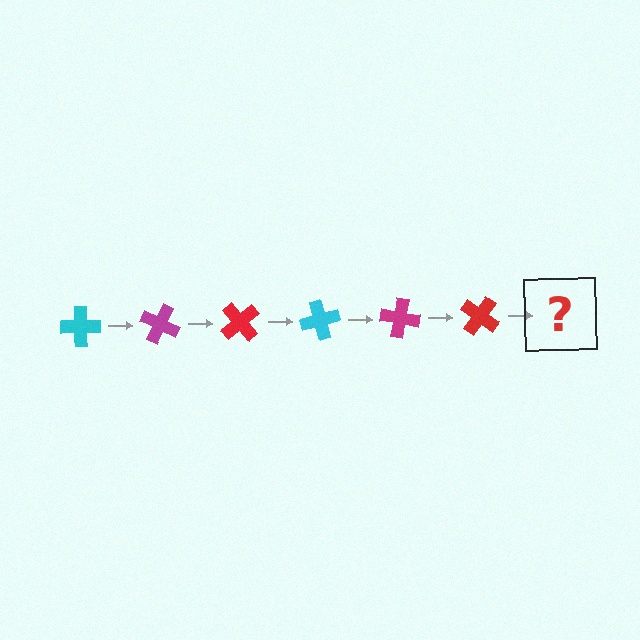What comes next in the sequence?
The next element should be a cyan cross, rotated 150 degrees from the start.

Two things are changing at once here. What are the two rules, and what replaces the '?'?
The two rules are that it rotates 25 degrees each step and the color cycles through cyan, magenta, and red. The '?' should be a cyan cross, rotated 150 degrees from the start.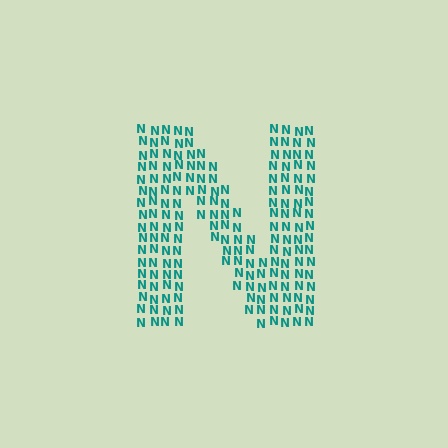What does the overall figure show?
The overall figure shows the letter N.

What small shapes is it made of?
It is made of small letter N's.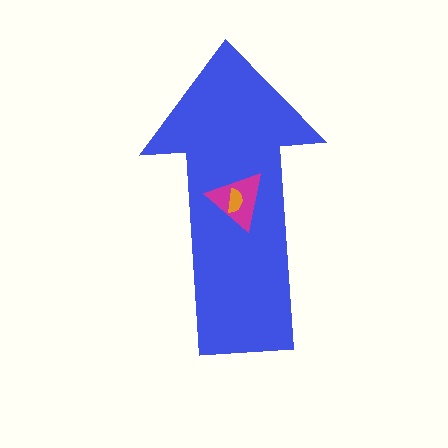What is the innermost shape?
The orange semicircle.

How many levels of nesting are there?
3.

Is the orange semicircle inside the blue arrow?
Yes.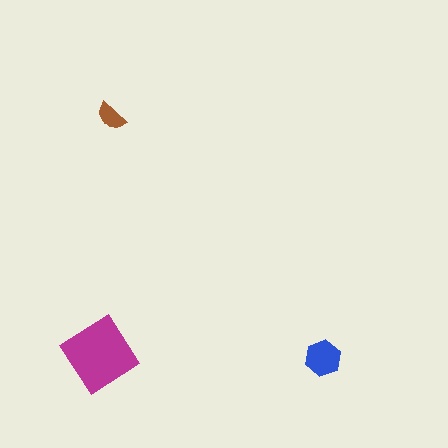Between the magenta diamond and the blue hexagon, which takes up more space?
The magenta diamond.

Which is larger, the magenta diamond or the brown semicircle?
The magenta diamond.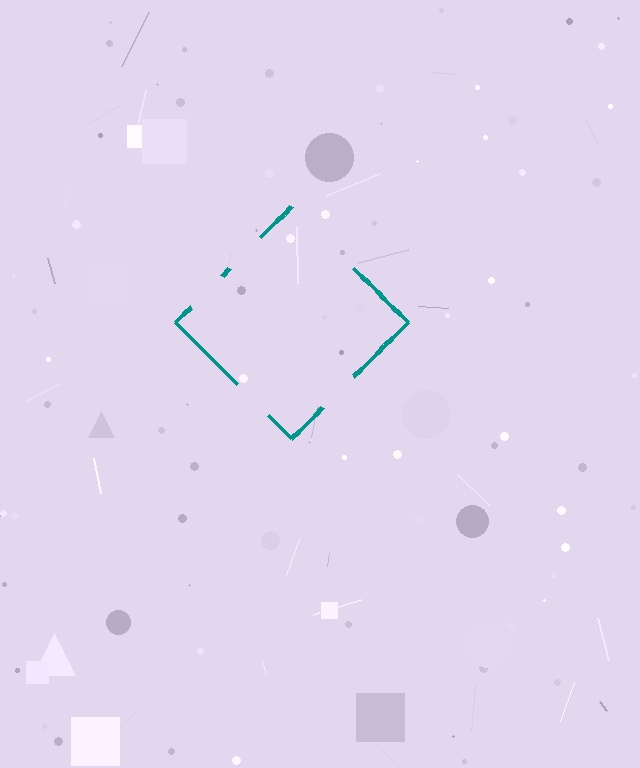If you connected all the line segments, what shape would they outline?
They would outline a diamond.